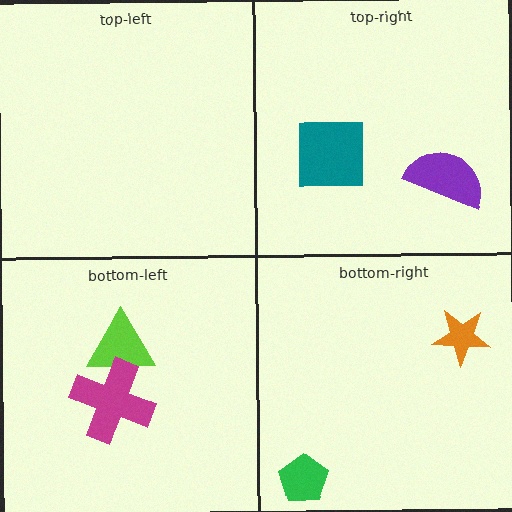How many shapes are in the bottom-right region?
2.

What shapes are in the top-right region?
The teal square, the purple semicircle.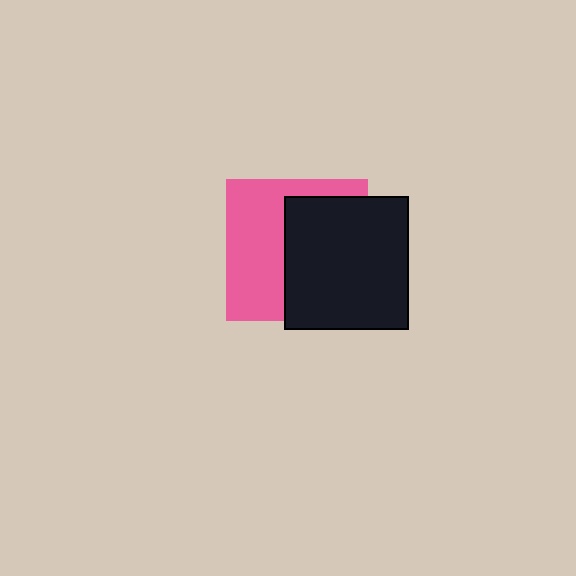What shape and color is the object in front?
The object in front is a black rectangle.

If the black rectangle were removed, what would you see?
You would see the complete pink square.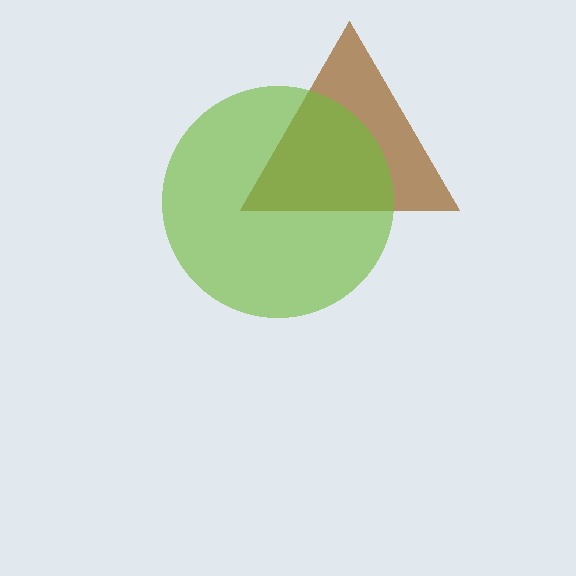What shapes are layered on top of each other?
The layered shapes are: a brown triangle, a lime circle.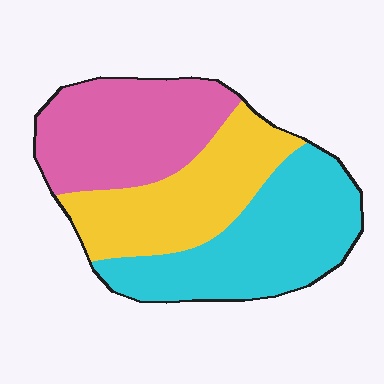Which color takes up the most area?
Cyan, at roughly 35%.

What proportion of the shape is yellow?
Yellow takes up about one third (1/3) of the shape.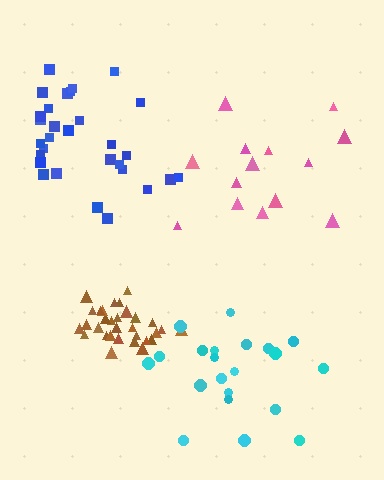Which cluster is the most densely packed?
Brown.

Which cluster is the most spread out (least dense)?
Pink.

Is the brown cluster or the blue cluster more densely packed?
Brown.